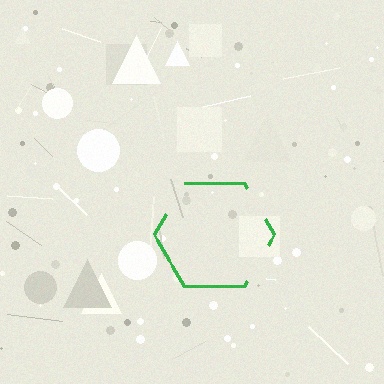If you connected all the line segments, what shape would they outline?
They would outline a hexagon.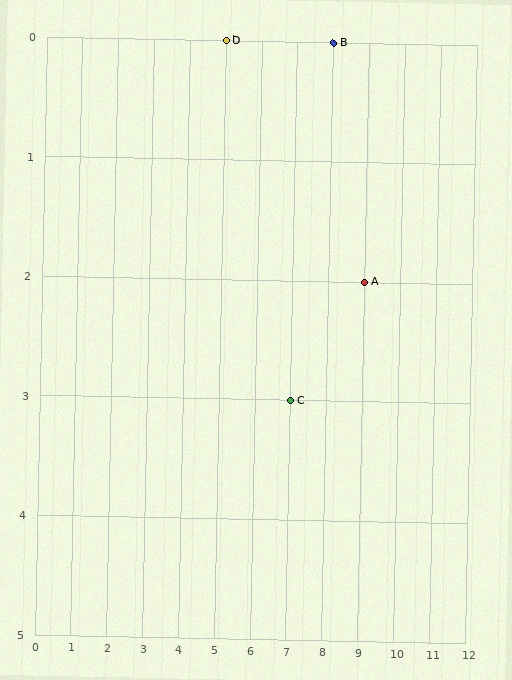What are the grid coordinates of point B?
Point B is at grid coordinates (8, 0).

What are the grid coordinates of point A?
Point A is at grid coordinates (9, 2).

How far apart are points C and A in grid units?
Points C and A are 2 columns and 1 row apart (about 2.2 grid units diagonally).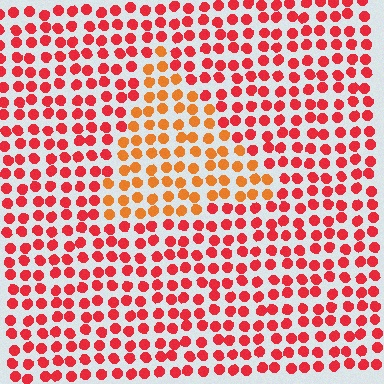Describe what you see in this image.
The image is filled with small red elements in a uniform arrangement. A triangle-shaped region is visible where the elements are tinted to a slightly different hue, forming a subtle color boundary.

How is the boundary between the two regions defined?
The boundary is defined purely by a slight shift in hue (about 32 degrees). Spacing, size, and orientation are identical on both sides.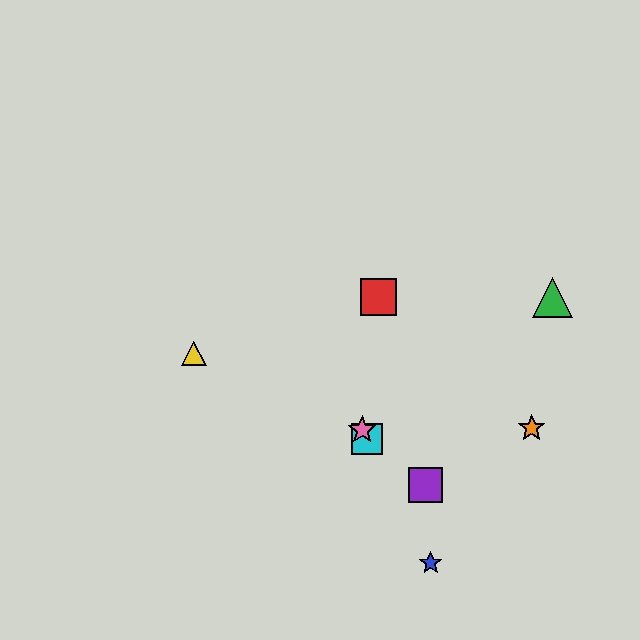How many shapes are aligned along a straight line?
3 shapes (the blue star, the cyan square, the pink star) are aligned along a straight line.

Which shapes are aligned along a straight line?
The blue star, the cyan square, the pink star are aligned along a straight line.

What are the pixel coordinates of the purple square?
The purple square is at (425, 485).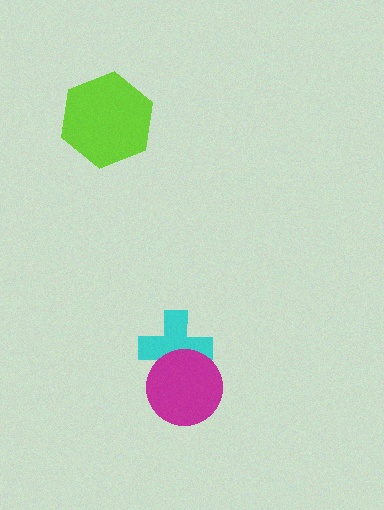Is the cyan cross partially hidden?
Yes, it is partially covered by another shape.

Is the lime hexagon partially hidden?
No, no other shape covers it.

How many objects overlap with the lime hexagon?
0 objects overlap with the lime hexagon.